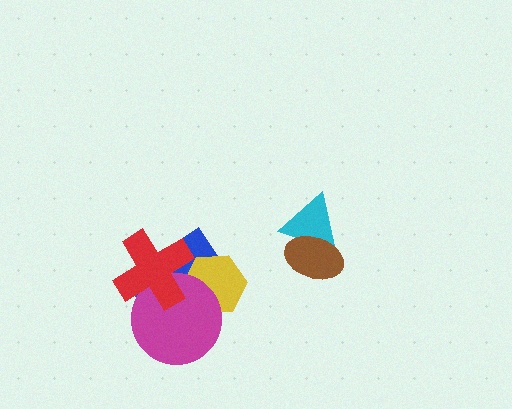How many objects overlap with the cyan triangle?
1 object overlaps with the cyan triangle.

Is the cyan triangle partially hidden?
Yes, it is partially covered by another shape.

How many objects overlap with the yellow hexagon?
3 objects overlap with the yellow hexagon.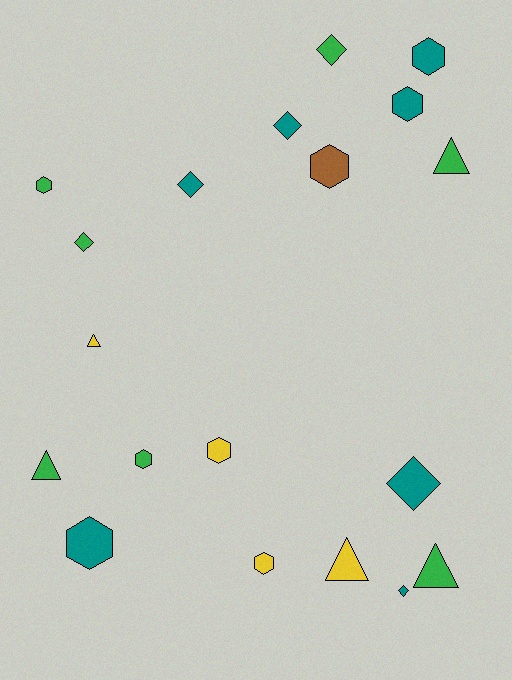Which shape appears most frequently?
Hexagon, with 8 objects.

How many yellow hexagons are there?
There are 2 yellow hexagons.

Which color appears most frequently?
Green, with 7 objects.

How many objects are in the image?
There are 19 objects.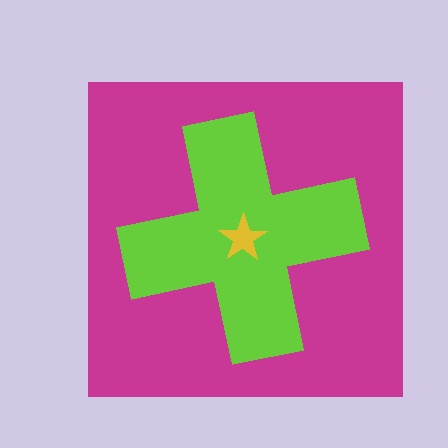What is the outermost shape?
The magenta square.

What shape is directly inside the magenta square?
The lime cross.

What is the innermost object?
The yellow star.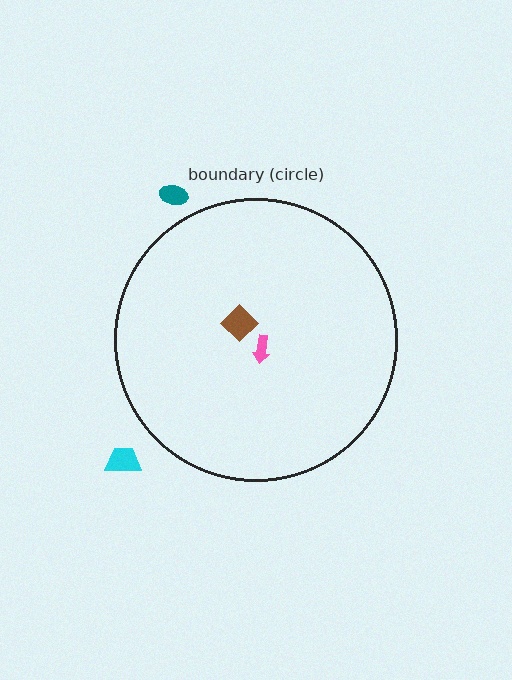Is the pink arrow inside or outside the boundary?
Inside.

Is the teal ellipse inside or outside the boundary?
Outside.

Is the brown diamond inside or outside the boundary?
Inside.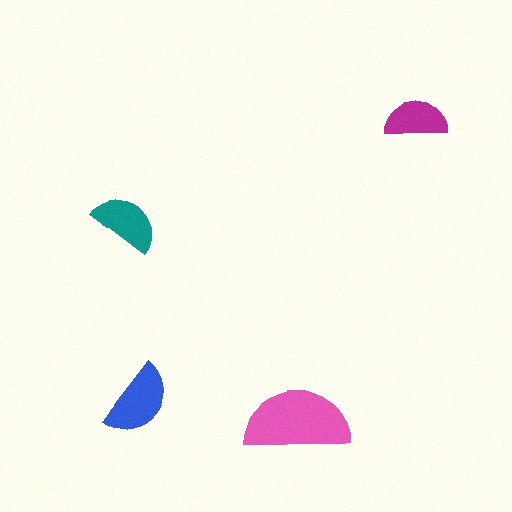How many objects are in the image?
There are 4 objects in the image.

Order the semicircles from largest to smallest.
the pink one, the blue one, the teal one, the magenta one.